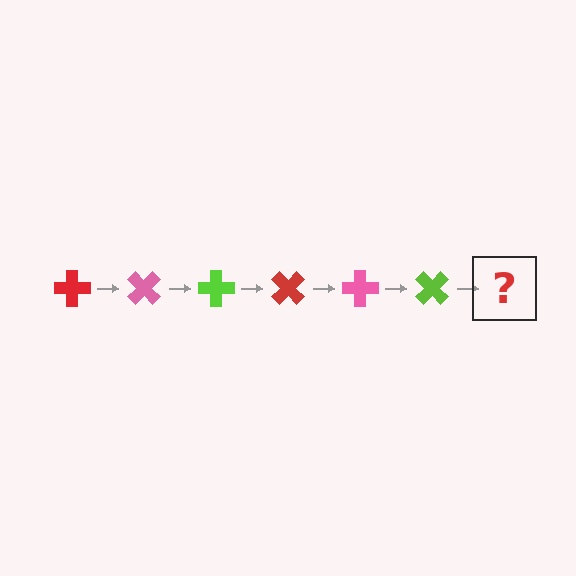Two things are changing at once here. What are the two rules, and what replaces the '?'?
The two rules are that it rotates 45 degrees each step and the color cycles through red, pink, and lime. The '?' should be a red cross, rotated 270 degrees from the start.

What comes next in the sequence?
The next element should be a red cross, rotated 270 degrees from the start.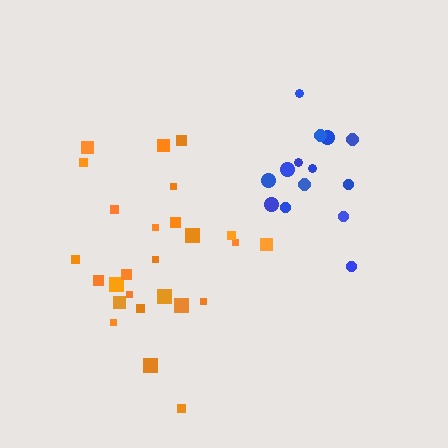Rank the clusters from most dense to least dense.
blue, orange.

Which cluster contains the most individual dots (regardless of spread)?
Orange (26).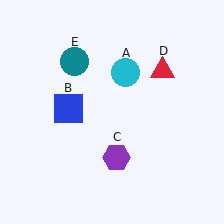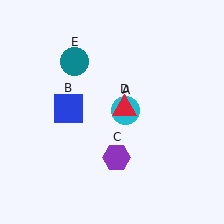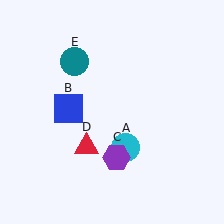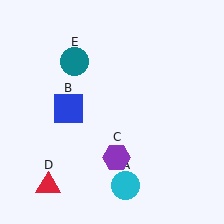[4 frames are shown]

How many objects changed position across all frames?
2 objects changed position: cyan circle (object A), red triangle (object D).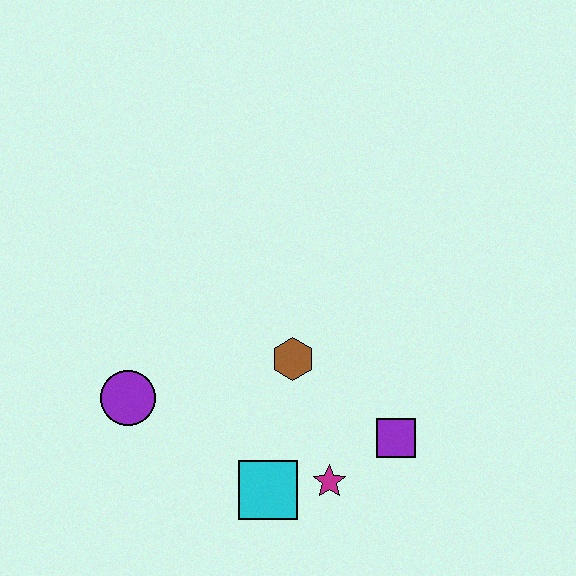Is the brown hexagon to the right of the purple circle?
Yes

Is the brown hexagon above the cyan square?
Yes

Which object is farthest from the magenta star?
The purple circle is farthest from the magenta star.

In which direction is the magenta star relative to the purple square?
The magenta star is to the left of the purple square.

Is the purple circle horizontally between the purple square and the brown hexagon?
No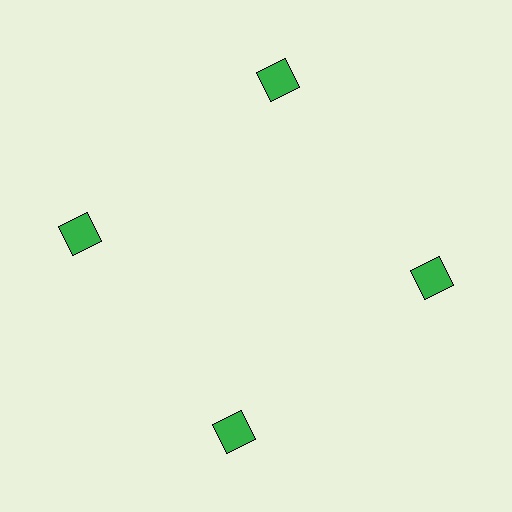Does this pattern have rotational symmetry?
Yes, this pattern has 4-fold rotational symmetry. It looks the same after rotating 90 degrees around the center.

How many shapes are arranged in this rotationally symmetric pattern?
There are 4 shapes, arranged in 4 groups of 1.